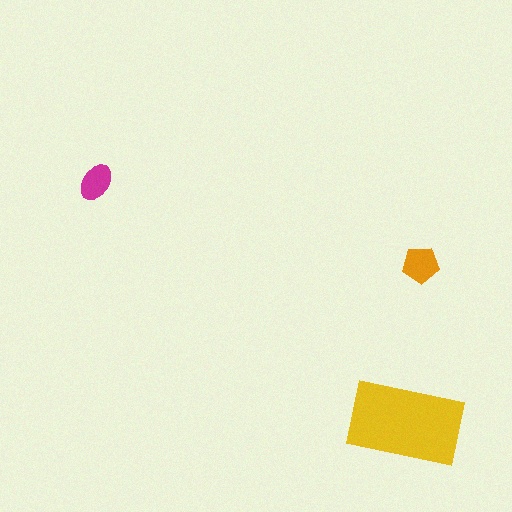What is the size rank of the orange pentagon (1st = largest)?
2nd.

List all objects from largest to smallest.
The yellow rectangle, the orange pentagon, the magenta ellipse.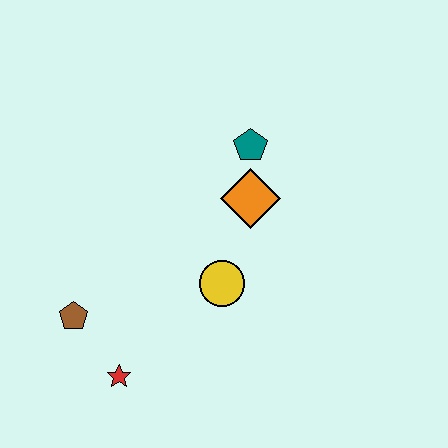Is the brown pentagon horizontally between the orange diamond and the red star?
No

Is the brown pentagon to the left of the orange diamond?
Yes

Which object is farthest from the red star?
The teal pentagon is farthest from the red star.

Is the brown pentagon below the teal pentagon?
Yes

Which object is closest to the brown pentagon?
The red star is closest to the brown pentagon.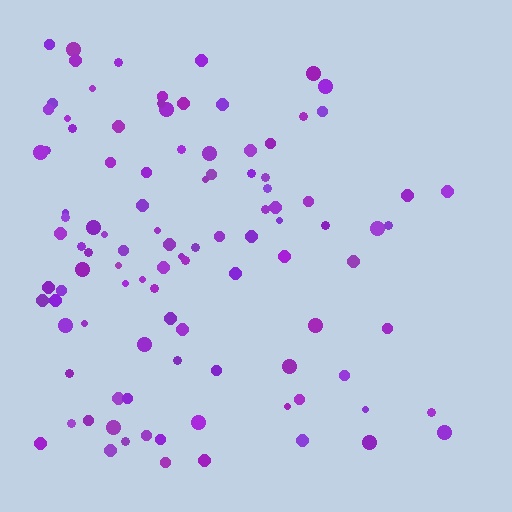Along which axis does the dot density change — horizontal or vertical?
Horizontal.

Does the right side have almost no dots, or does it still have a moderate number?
Still a moderate number, just noticeably fewer than the left.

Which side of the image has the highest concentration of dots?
The left.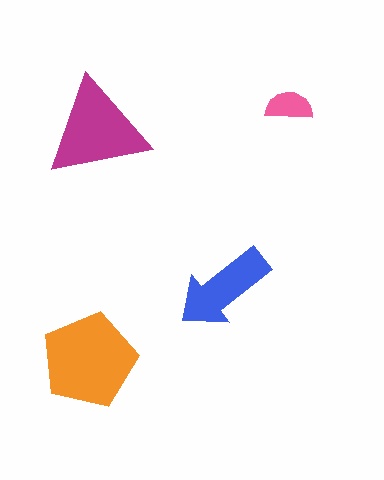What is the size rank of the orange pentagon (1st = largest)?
1st.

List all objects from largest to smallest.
The orange pentagon, the magenta triangle, the blue arrow, the pink semicircle.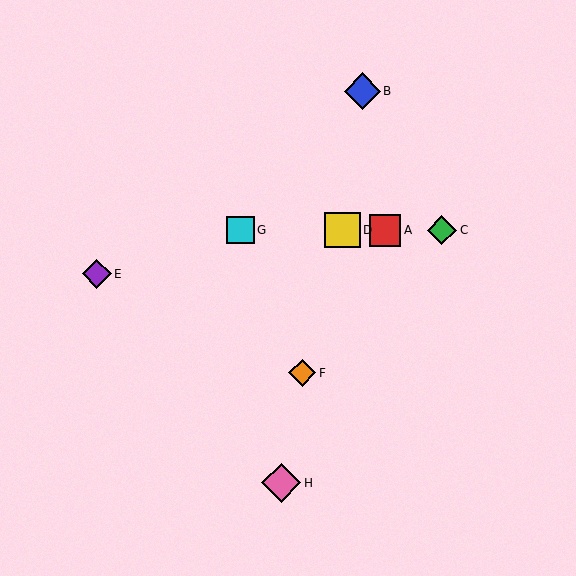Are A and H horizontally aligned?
No, A is at y≈230 and H is at y≈483.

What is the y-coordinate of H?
Object H is at y≈483.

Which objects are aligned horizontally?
Objects A, C, D, G are aligned horizontally.